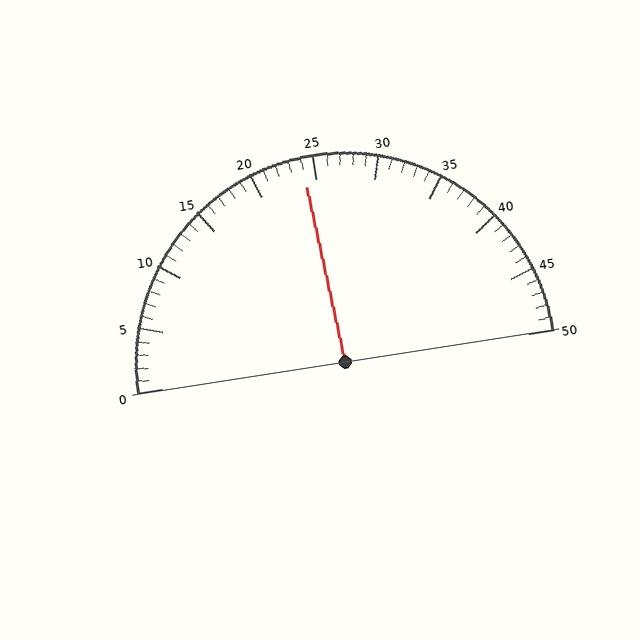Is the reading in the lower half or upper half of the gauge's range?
The reading is in the lower half of the range (0 to 50).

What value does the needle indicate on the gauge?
The needle indicates approximately 24.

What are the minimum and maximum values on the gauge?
The gauge ranges from 0 to 50.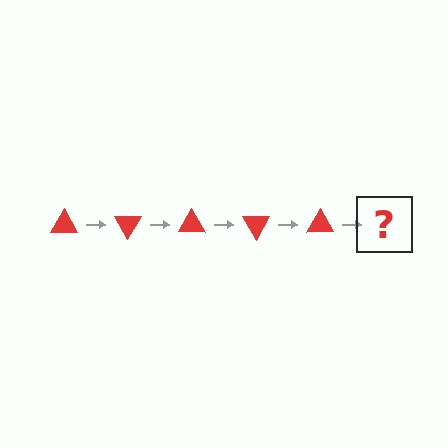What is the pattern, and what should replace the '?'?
The pattern is that the triangle rotates 60 degrees each step. The '?' should be a red triangle rotated 300 degrees.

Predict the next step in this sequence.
The next step is a red triangle rotated 300 degrees.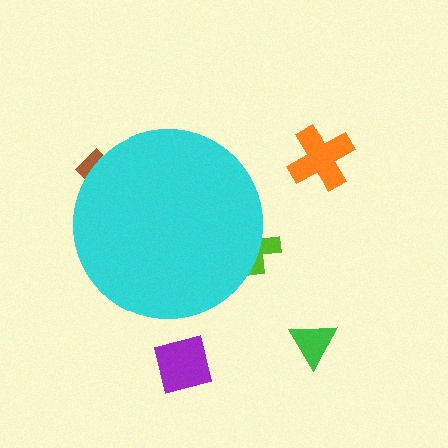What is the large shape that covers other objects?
A cyan circle.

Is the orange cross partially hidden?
No, the orange cross is fully visible.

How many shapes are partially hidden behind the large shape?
2 shapes are partially hidden.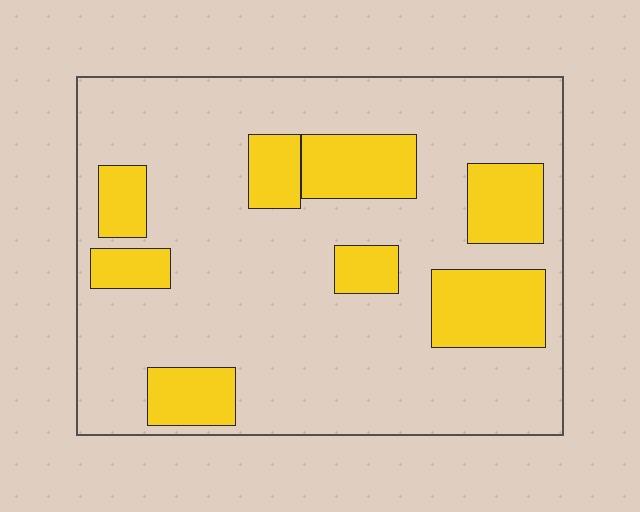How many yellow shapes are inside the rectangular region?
8.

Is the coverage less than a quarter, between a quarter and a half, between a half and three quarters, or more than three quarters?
Less than a quarter.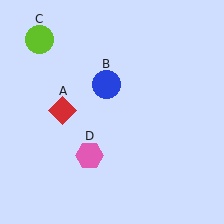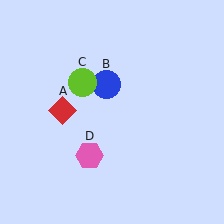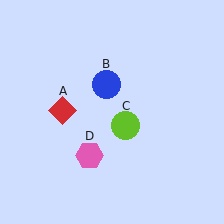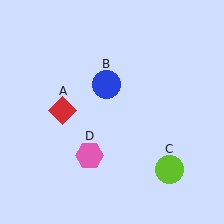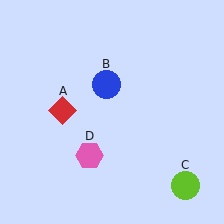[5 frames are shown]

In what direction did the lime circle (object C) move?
The lime circle (object C) moved down and to the right.